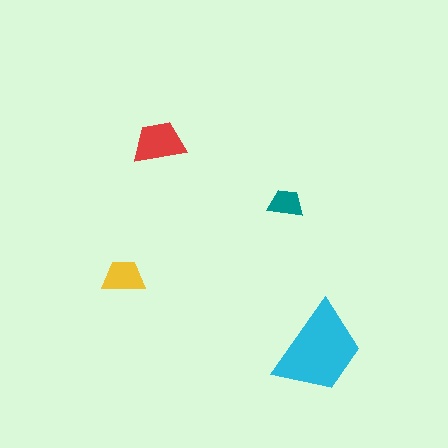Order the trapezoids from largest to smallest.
the cyan one, the red one, the yellow one, the teal one.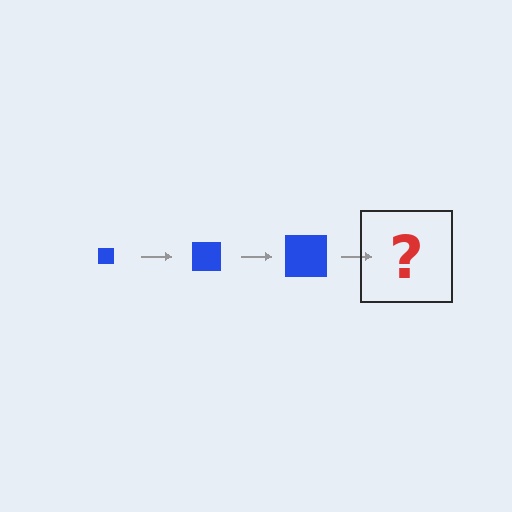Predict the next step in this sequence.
The next step is a blue square, larger than the previous one.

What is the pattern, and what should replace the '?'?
The pattern is that the square gets progressively larger each step. The '?' should be a blue square, larger than the previous one.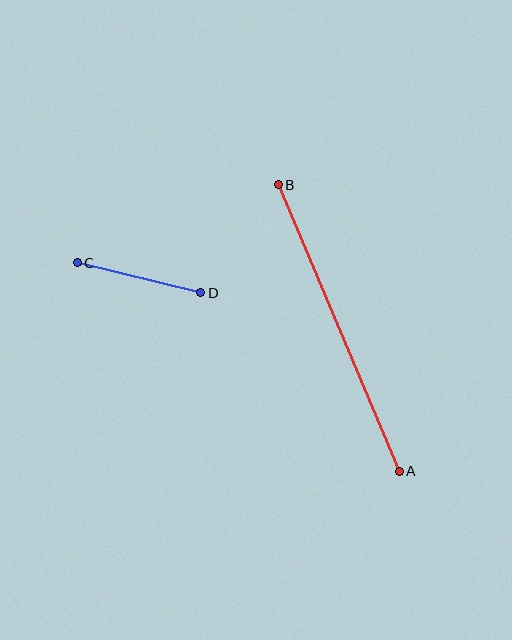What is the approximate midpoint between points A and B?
The midpoint is at approximately (339, 328) pixels.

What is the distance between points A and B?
The distance is approximately 311 pixels.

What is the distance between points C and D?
The distance is approximately 127 pixels.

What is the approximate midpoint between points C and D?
The midpoint is at approximately (139, 278) pixels.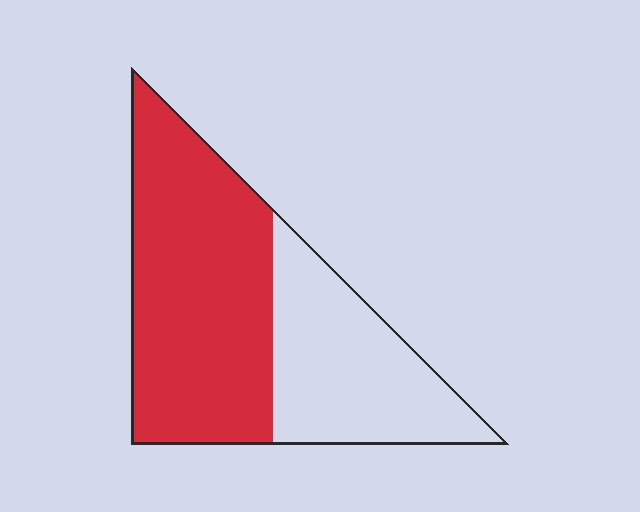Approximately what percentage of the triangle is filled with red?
Approximately 60%.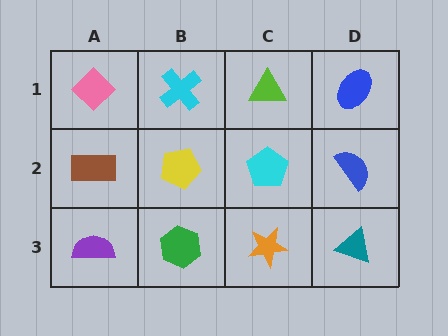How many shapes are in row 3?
4 shapes.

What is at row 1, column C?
A lime triangle.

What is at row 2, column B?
A yellow pentagon.